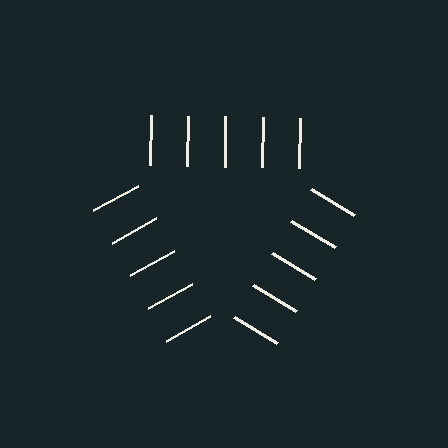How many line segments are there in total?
15 — 5 along each of the 3 edges.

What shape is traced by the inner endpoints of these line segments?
An illusory triangle — the line segments terminate on its edges but no continuous stroke is drawn.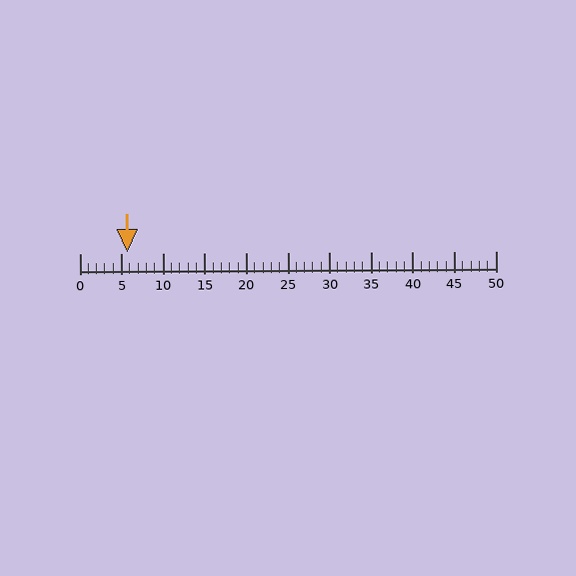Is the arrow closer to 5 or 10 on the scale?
The arrow is closer to 5.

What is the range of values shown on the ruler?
The ruler shows values from 0 to 50.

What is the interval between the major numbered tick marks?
The major tick marks are spaced 5 units apart.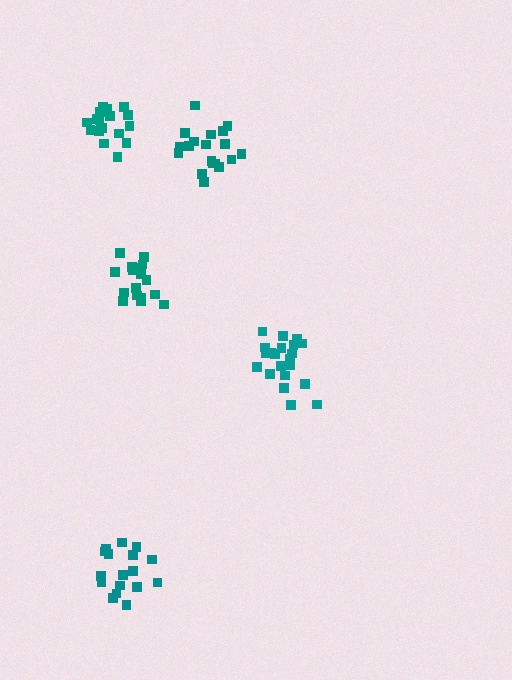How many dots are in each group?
Group 1: 18 dots, Group 2: 20 dots, Group 3: 17 dots, Group 4: 19 dots, Group 5: 21 dots (95 total).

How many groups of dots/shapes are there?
There are 5 groups.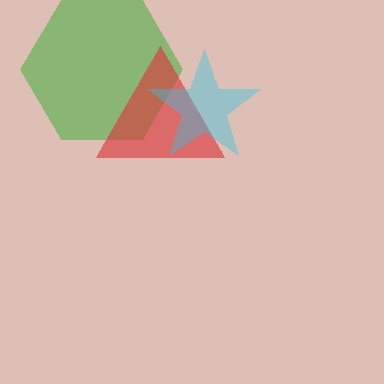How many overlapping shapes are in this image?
There are 3 overlapping shapes in the image.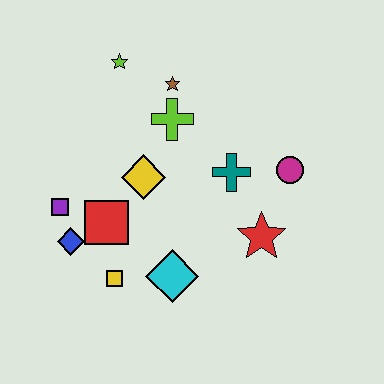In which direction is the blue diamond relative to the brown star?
The blue diamond is below the brown star.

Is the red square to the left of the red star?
Yes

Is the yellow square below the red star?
Yes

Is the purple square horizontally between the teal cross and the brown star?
No